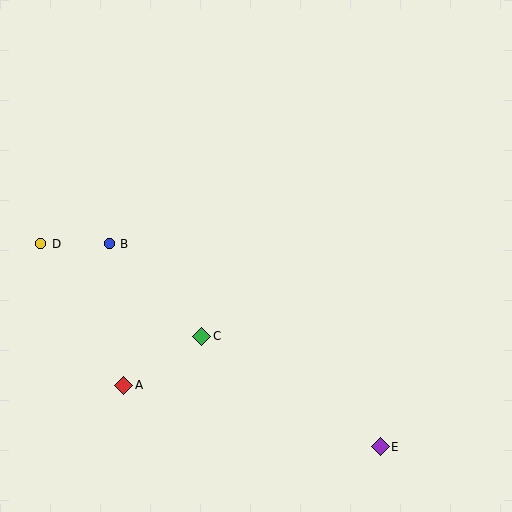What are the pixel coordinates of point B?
Point B is at (109, 244).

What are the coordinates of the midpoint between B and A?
The midpoint between B and A is at (116, 315).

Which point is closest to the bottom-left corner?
Point A is closest to the bottom-left corner.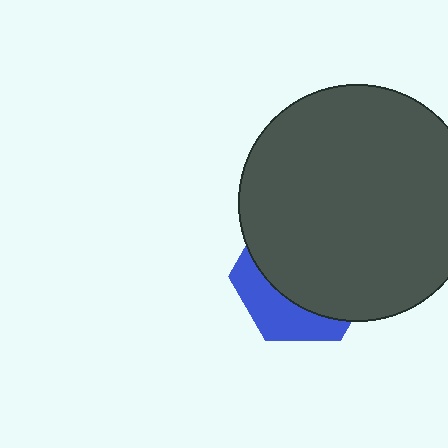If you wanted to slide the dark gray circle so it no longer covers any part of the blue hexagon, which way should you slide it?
Slide it up — that is the most direct way to separate the two shapes.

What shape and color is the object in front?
The object in front is a dark gray circle.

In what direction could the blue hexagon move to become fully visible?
The blue hexagon could move down. That would shift it out from behind the dark gray circle entirely.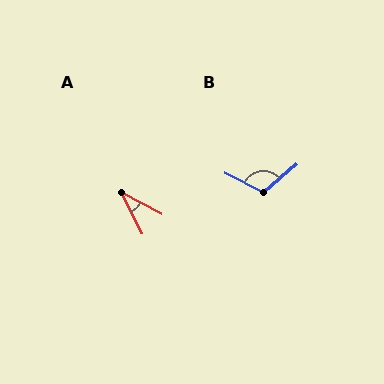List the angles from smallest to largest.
A (35°), B (113°).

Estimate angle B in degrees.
Approximately 113 degrees.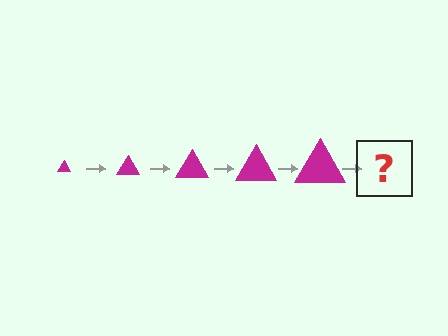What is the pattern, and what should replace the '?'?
The pattern is that the triangle gets progressively larger each step. The '?' should be a magenta triangle, larger than the previous one.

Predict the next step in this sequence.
The next step is a magenta triangle, larger than the previous one.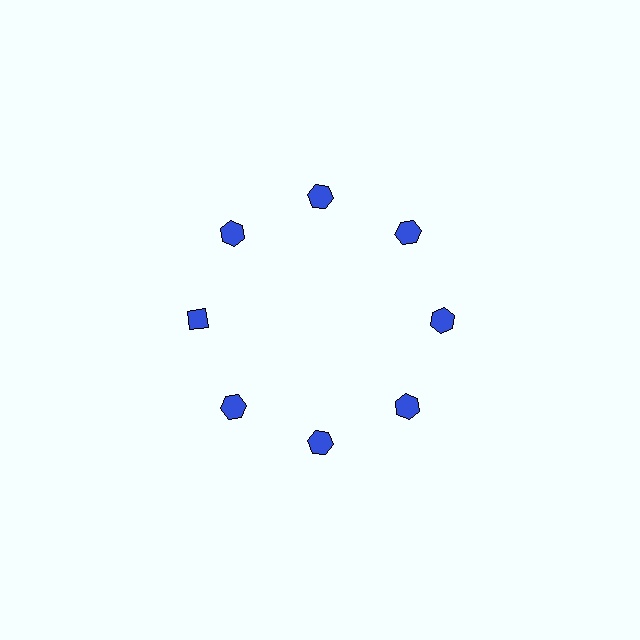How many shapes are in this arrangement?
There are 8 shapes arranged in a ring pattern.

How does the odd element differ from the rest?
It has a different shape: diamond instead of hexagon.